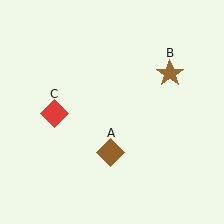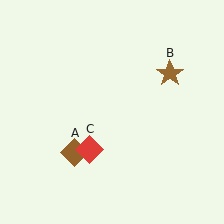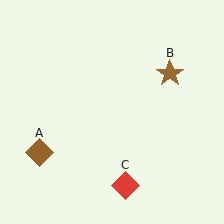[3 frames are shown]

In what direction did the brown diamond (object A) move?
The brown diamond (object A) moved left.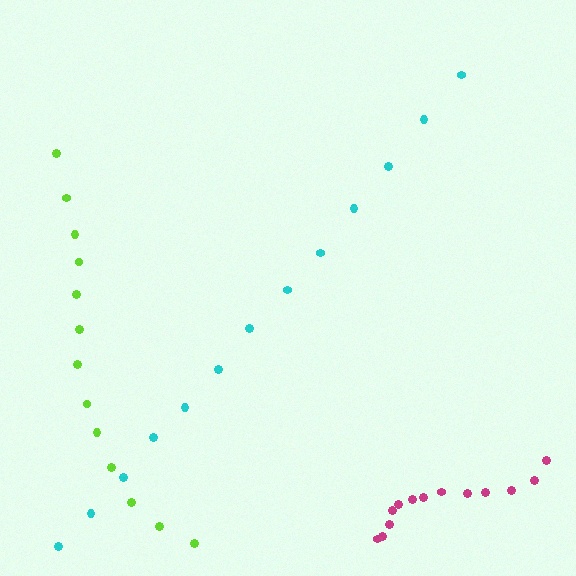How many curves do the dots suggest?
There are 3 distinct paths.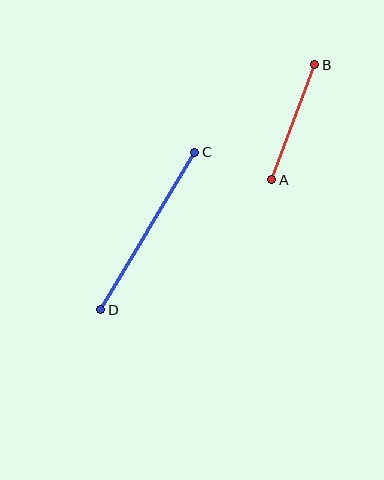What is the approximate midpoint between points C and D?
The midpoint is at approximately (148, 231) pixels.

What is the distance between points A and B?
The distance is approximately 123 pixels.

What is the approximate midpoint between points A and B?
The midpoint is at approximately (293, 122) pixels.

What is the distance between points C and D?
The distance is approximately 184 pixels.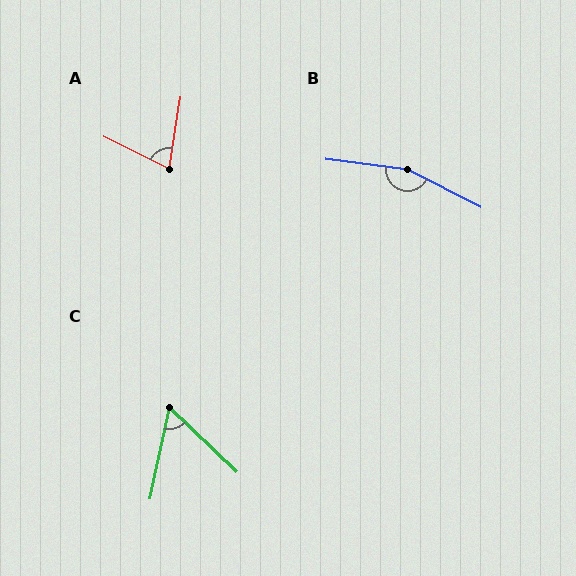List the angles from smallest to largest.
C (58°), A (73°), B (160°).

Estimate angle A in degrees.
Approximately 73 degrees.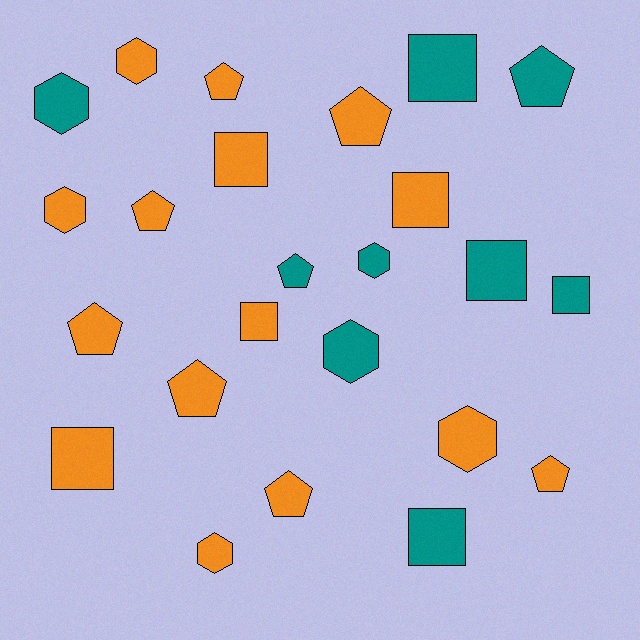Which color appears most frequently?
Orange, with 15 objects.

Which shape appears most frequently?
Pentagon, with 9 objects.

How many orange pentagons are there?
There are 7 orange pentagons.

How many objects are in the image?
There are 24 objects.